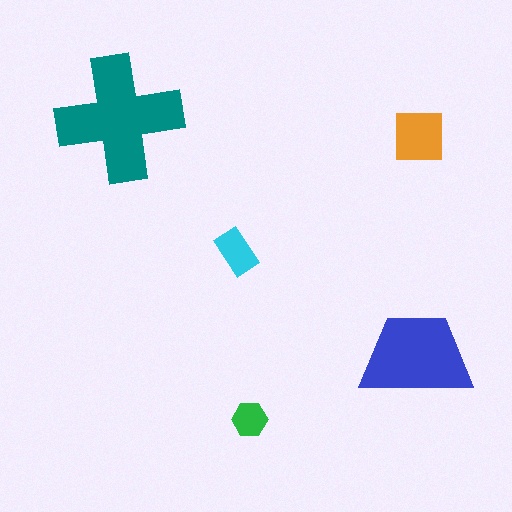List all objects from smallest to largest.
The green hexagon, the cyan rectangle, the orange square, the blue trapezoid, the teal cross.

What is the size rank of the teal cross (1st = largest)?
1st.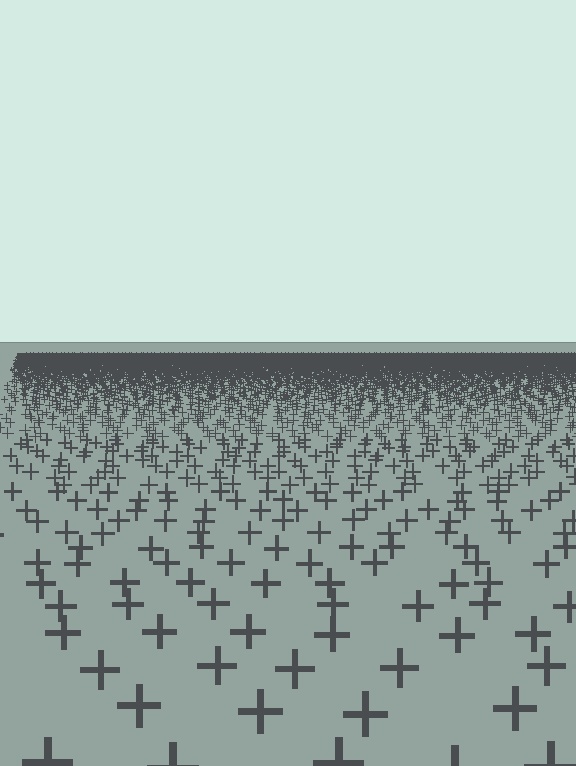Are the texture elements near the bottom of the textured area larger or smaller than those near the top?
Larger. Near the bottom, elements are closer to the viewer and appear at a bigger on-screen size.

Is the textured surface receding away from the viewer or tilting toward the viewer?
The surface is receding away from the viewer. Texture elements get smaller and denser toward the top.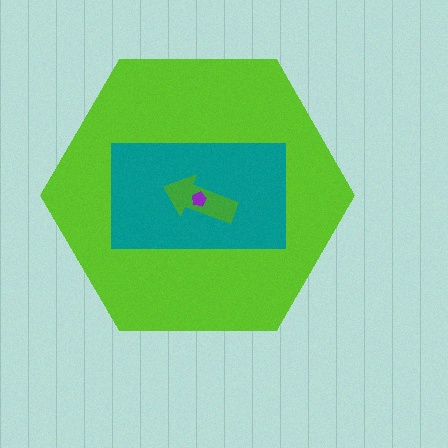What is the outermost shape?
The lime hexagon.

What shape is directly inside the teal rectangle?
The green arrow.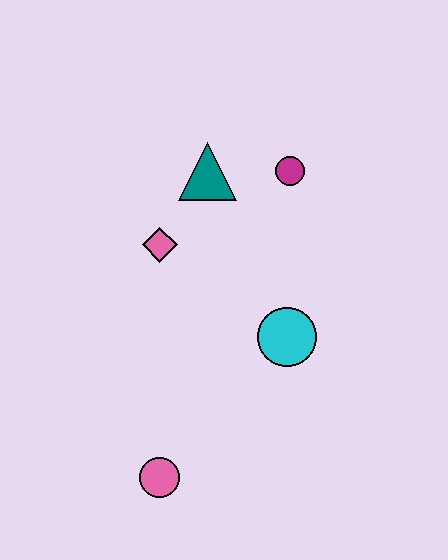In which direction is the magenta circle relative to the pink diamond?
The magenta circle is to the right of the pink diamond.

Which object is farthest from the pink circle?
The magenta circle is farthest from the pink circle.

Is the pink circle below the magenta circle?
Yes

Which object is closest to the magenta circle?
The teal triangle is closest to the magenta circle.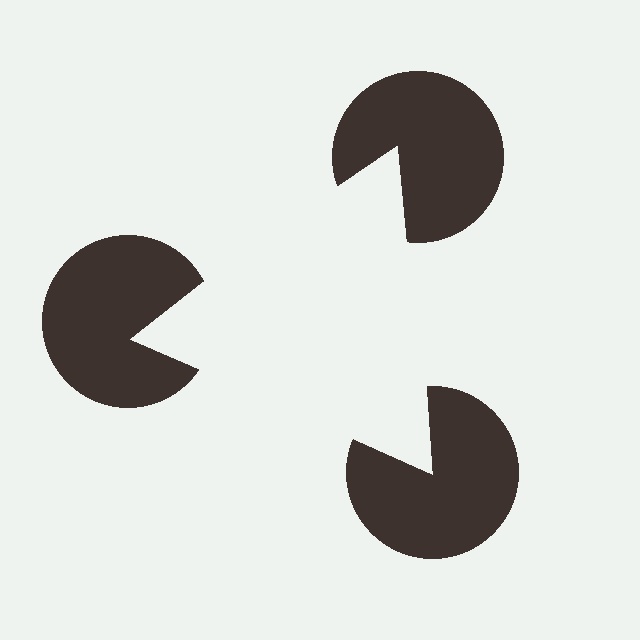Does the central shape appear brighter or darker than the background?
It typically appears slightly brighter than the background, even though no actual brightness change is drawn.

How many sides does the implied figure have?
3 sides.